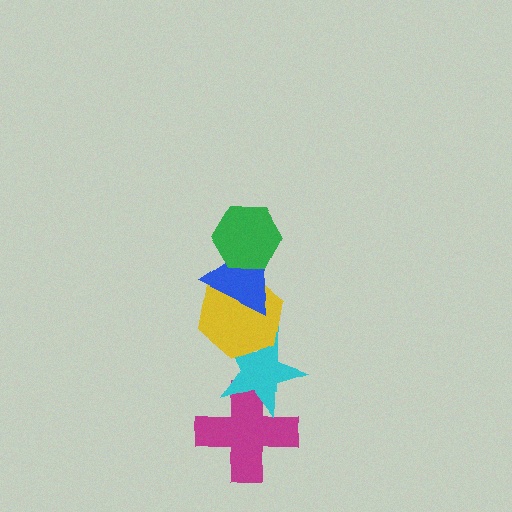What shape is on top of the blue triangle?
The green hexagon is on top of the blue triangle.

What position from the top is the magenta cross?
The magenta cross is 5th from the top.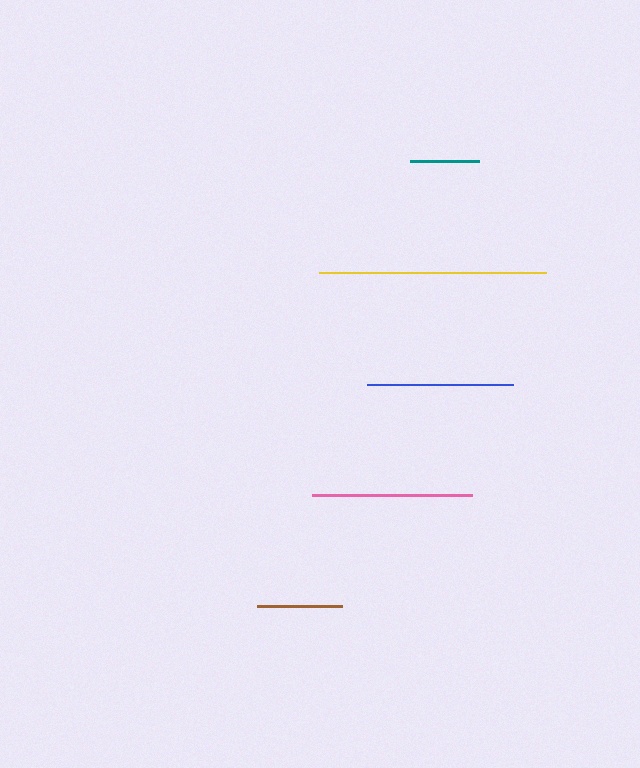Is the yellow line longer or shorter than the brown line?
The yellow line is longer than the brown line.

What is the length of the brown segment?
The brown segment is approximately 85 pixels long.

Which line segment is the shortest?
The teal line is the shortest at approximately 69 pixels.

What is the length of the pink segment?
The pink segment is approximately 159 pixels long.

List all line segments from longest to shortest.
From longest to shortest: yellow, pink, blue, brown, teal.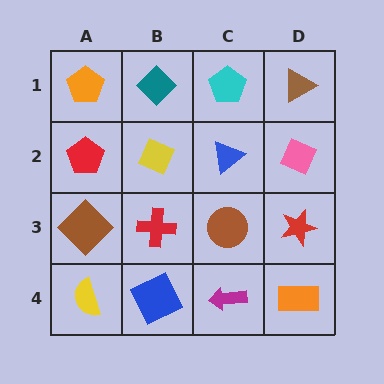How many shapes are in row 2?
4 shapes.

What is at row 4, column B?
A blue square.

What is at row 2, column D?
A pink diamond.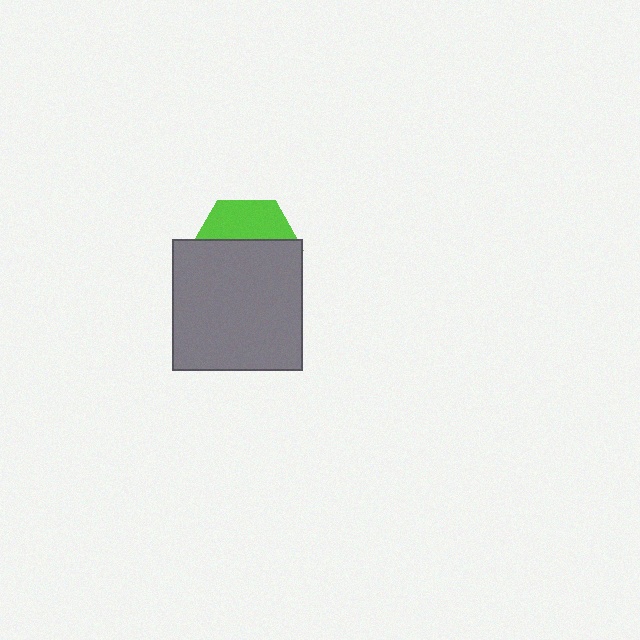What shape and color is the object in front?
The object in front is a gray square.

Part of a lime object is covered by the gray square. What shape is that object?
It is a hexagon.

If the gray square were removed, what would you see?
You would see the complete lime hexagon.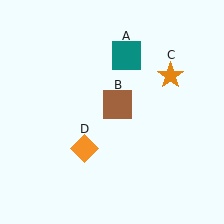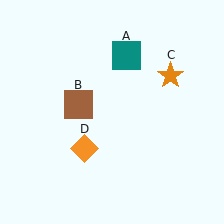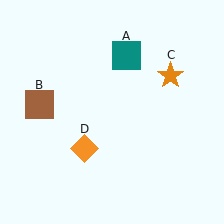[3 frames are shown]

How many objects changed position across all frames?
1 object changed position: brown square (object B).